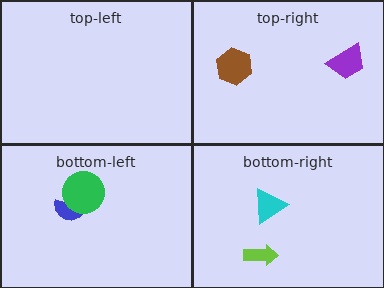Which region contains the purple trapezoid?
The top-right region.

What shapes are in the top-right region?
The brown hexagon, the purple trapezoid.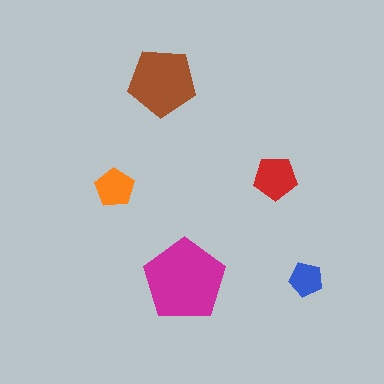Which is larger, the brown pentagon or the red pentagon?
The brown one.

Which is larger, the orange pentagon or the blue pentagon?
The orange one.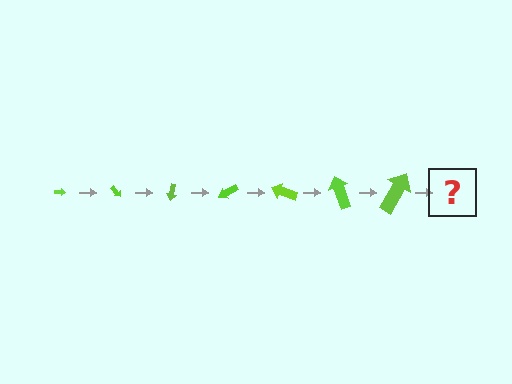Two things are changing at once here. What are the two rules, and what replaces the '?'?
The two rules are that the arrow grows larger each step and it rotates 50 degrees each step. The '?' should be an arrow, larger than the previous one and rotated 350 degrees from the start.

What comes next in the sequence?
The next element should be an arrow, larger than the previous one and rotated 350 degrees from the start.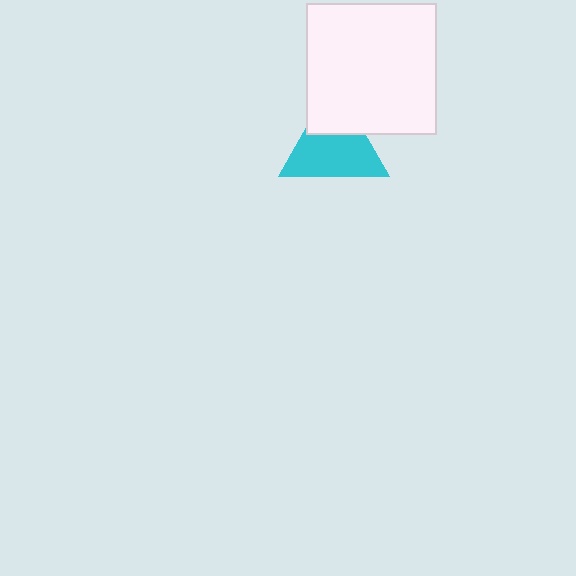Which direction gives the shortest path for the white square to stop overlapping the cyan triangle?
Moving up gives the shortest separation.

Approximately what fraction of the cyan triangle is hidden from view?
Roughly 33% of the cyan triangle is hidden behind the white square.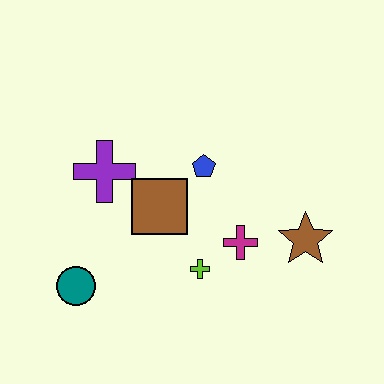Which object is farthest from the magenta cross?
The teal circle is farthest from the magenta cross.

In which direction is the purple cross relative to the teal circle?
The purple cross is above the teal circle.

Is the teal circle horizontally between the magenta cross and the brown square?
No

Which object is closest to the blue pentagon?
The brown square is closest to the blue pentagon.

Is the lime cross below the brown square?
Yes